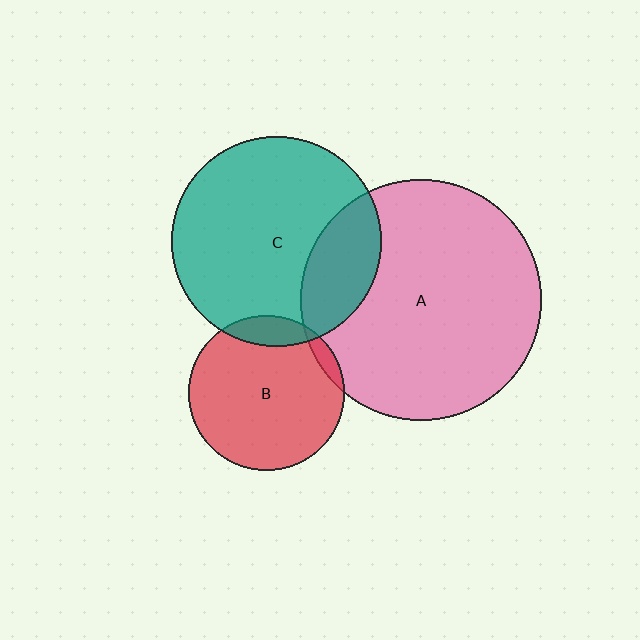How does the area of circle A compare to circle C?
Approximately 1.3 times.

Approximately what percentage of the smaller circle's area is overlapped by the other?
Approximately 20%.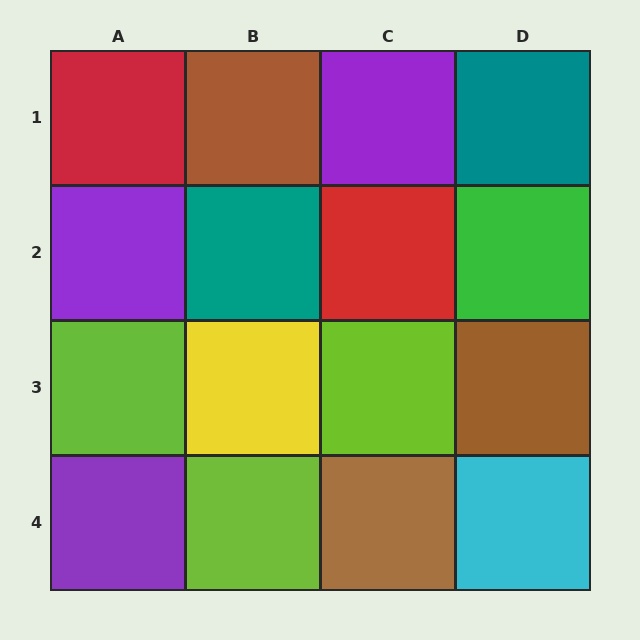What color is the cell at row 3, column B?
Yellow.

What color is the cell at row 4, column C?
Brown.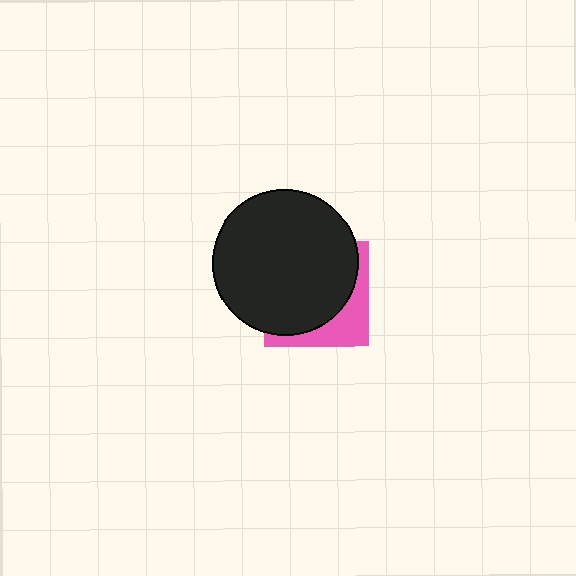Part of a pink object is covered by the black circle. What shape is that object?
It is a square.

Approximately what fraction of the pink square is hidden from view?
Roughly 70% of the pink square is hidden behind the black circle.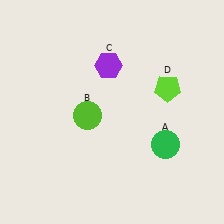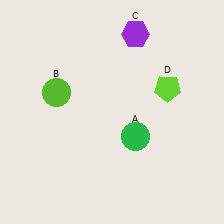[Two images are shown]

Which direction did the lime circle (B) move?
The lime circle (B) moved left.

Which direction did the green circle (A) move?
The green circle (A) moved left.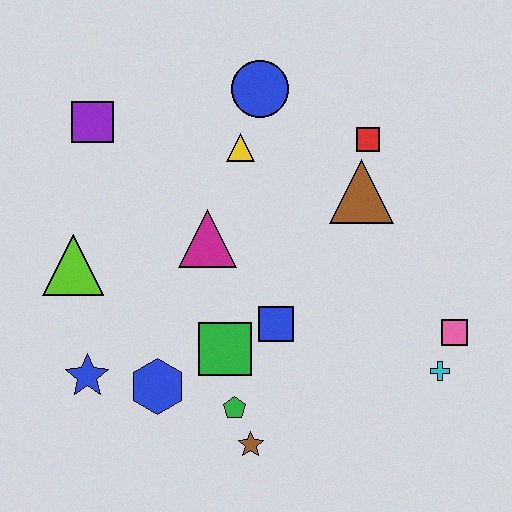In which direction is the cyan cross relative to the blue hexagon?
The cyan cross is to the right of the blue hexagon.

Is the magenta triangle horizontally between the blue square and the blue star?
Yes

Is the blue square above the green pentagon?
Yes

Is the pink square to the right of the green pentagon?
Yes